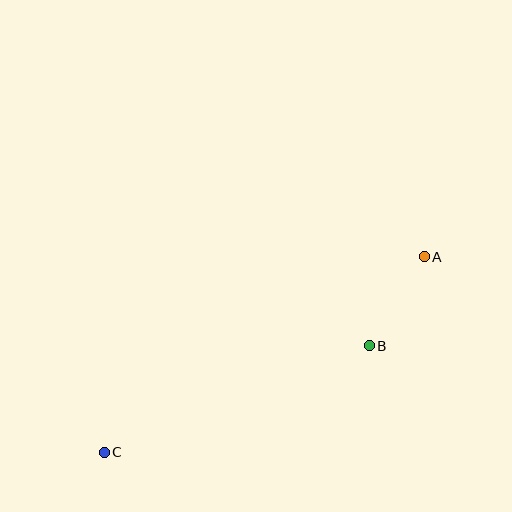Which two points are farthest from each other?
Points A and C are farthest from each other.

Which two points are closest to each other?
Points A and B are closest to each other.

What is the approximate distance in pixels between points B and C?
The distance between B and C is approximately 285 pixels.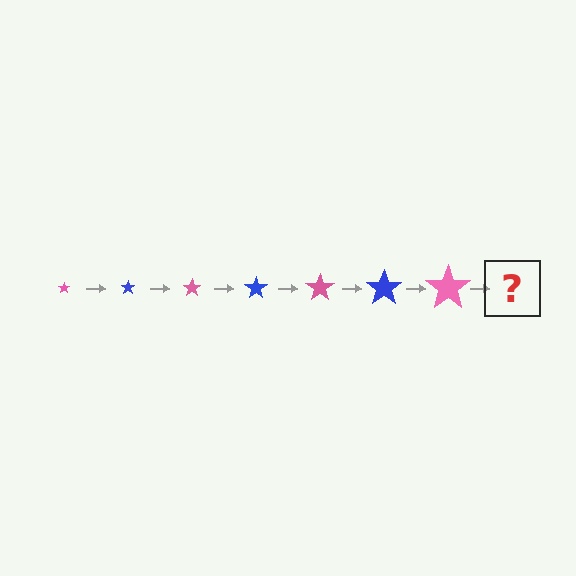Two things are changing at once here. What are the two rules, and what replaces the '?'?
The two rules are that the star grows larger each step and the color cycles through pink and blue. The '?' should be a blue star, larger than the previous one.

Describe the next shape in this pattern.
It should be a blue star, larger than the previous one.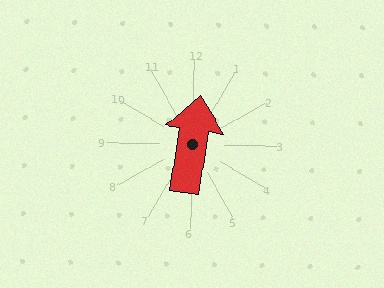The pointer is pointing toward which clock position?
Roughly 12 o'clock.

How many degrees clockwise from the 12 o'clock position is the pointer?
Approximately 9 degrees.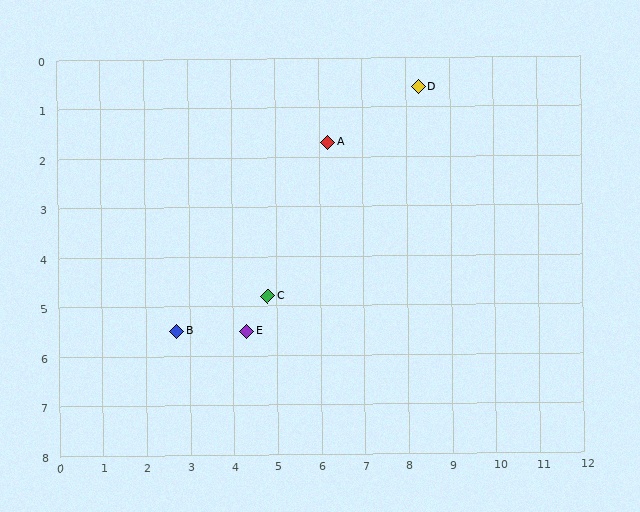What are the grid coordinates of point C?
Point C is at approximately (4.8, 4.8).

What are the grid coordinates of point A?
Point A is at approximately (6.2, 1.7).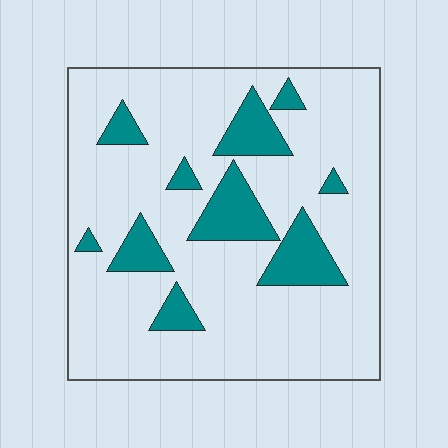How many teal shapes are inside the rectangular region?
10.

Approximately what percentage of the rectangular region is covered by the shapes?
Approximately 20%.